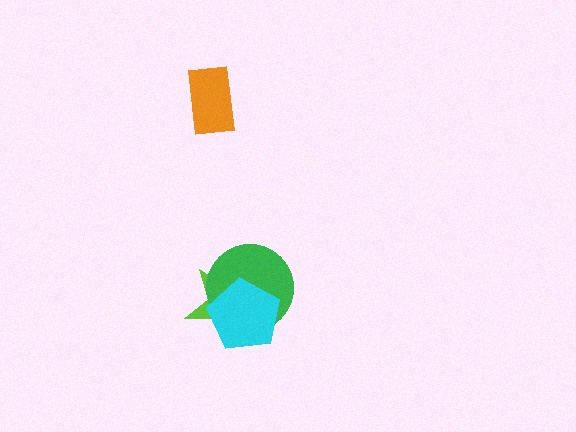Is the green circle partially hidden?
Yes, it is partially covered by another shape.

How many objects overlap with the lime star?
2 objects overlap with the lime star.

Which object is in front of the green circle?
The cyan pentagon is in front of the green circle.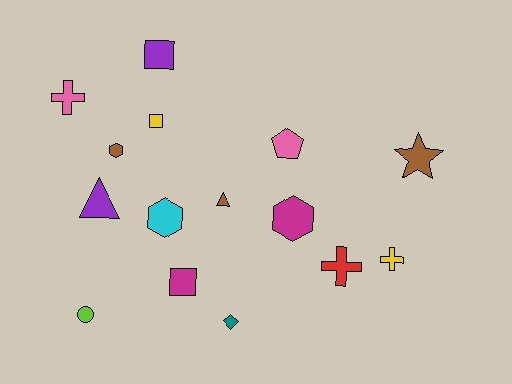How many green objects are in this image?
There are no green objects.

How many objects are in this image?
There are 15 objects.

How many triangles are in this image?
There are 2 triangles.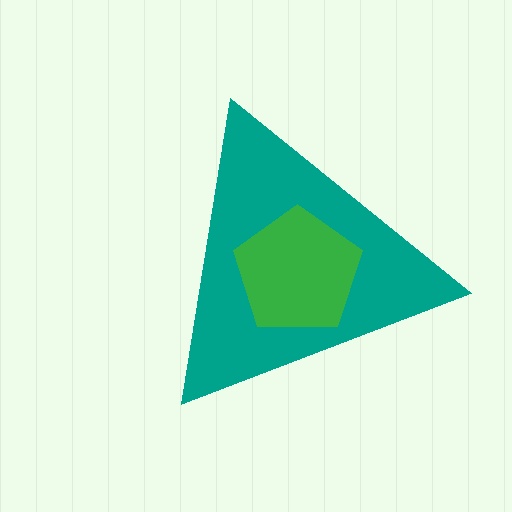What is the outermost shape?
The teal triangle.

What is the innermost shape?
The green pentagon.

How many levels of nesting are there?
2.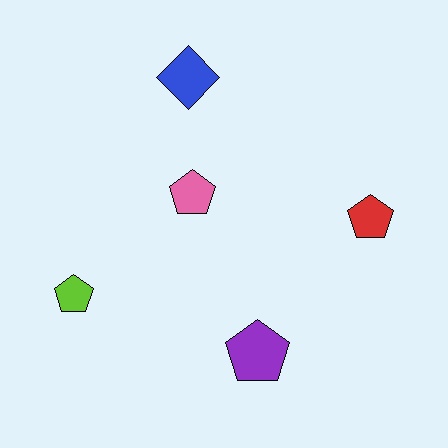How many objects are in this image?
There are 5 objects.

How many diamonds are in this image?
There is 1 diamond.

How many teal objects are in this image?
There are no teal objects.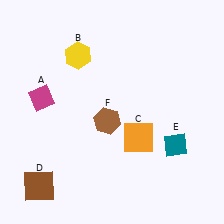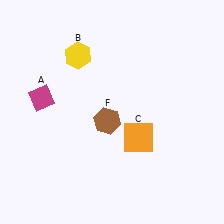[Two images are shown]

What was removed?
The teal diamond (E), the brown square (D) were removed in Image 2.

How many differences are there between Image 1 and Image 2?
There are 2 differences between the two images.